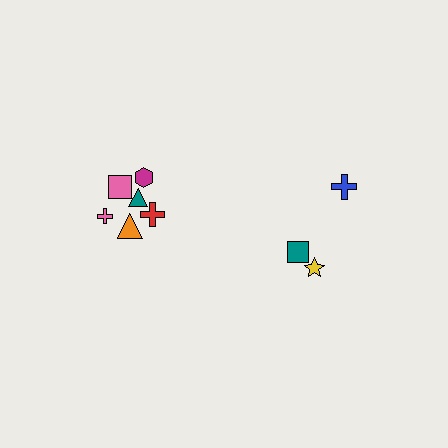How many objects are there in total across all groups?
There are 9 objects.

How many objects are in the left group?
There are 6 objects.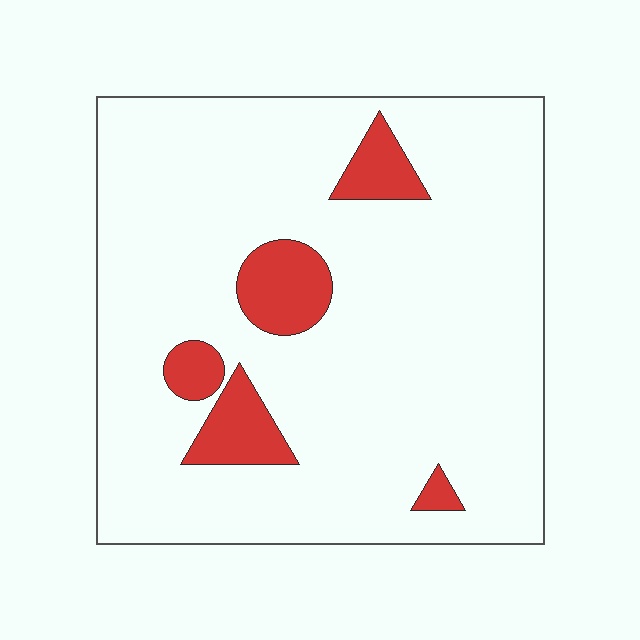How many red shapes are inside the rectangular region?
5.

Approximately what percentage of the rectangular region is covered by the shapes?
Approximately 10%.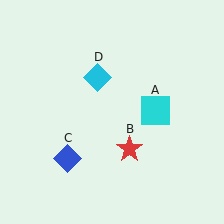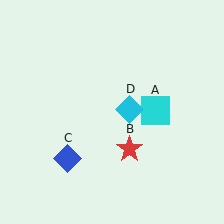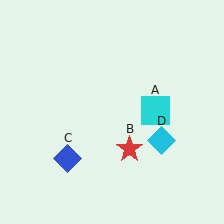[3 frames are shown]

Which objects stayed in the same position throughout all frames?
Cyan square (object A) and red star (object B) and blue diamond (object C) remained stationary.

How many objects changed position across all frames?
1 object changed position: cyan diamond (object D).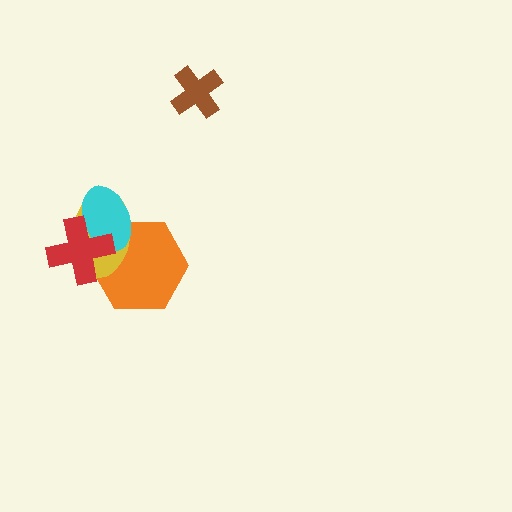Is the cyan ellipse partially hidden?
Yes, it is partially covered by another shape.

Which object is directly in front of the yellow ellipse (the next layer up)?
The cyan ellipse is directly in front of the yellow ellipse.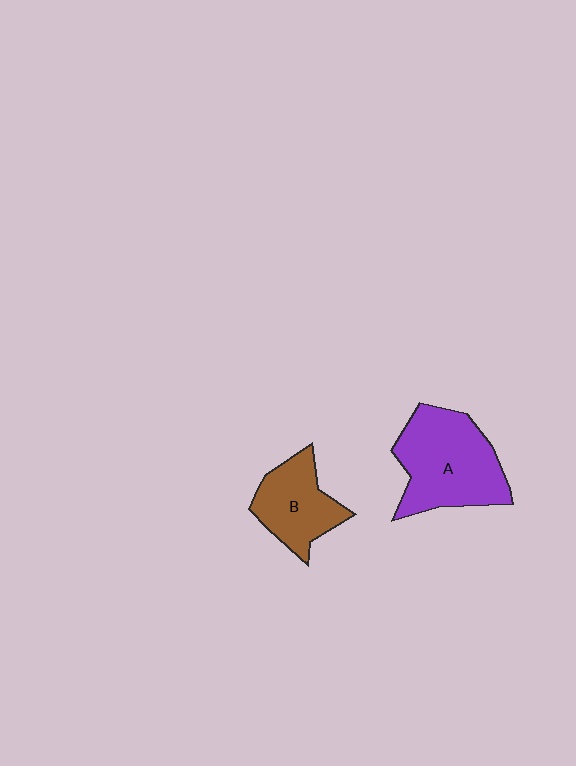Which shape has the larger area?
Shape A (purple).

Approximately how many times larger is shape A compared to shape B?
Approximately 1.5 times.